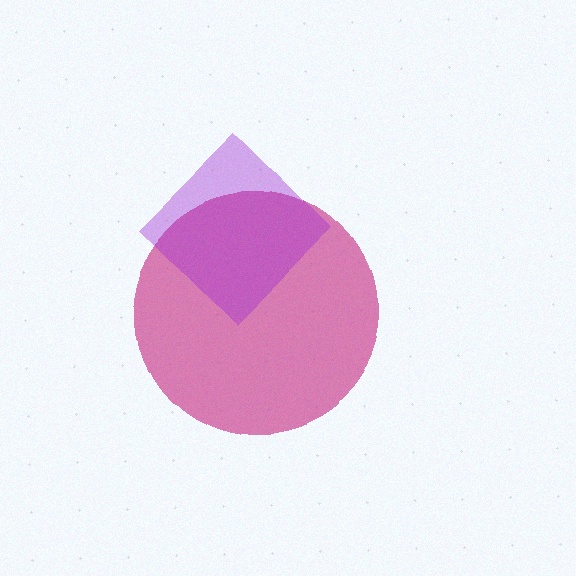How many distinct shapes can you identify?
There are 2 distinct shapes: a magenta circle, a purple diamond.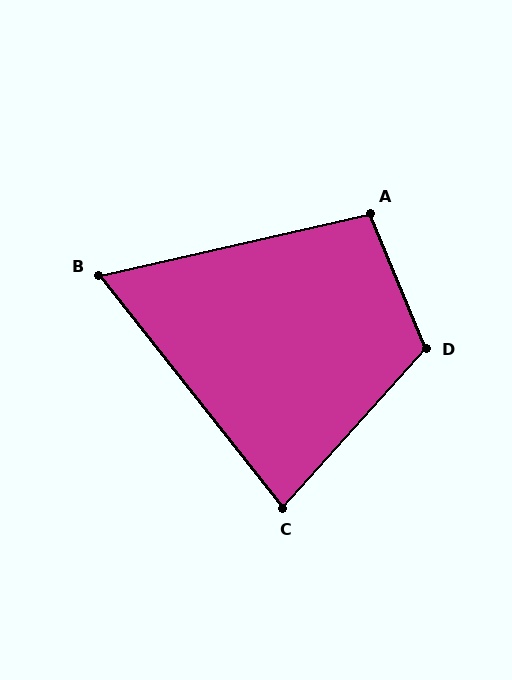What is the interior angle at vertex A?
Approximately 100 degrees (obtuse).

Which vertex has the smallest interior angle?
B, at approximately 64 degrees.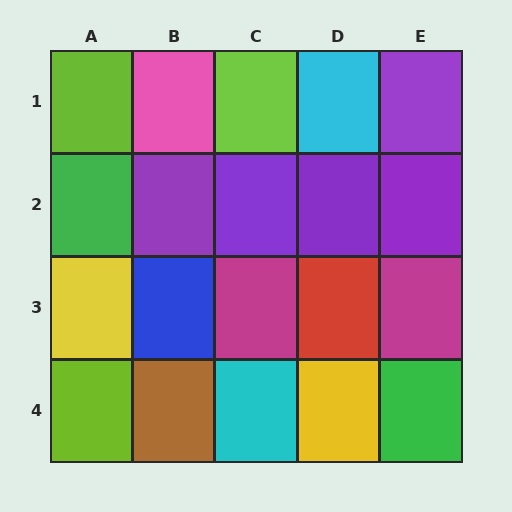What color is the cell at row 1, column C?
Lime.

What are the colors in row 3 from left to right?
Yellow, blue, magenta, red, magenta.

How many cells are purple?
5 cells are purple.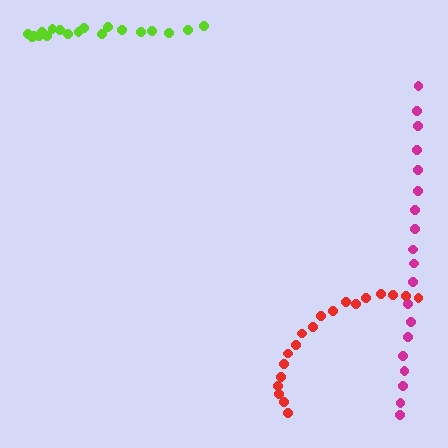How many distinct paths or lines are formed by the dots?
There are 3 distinct paths.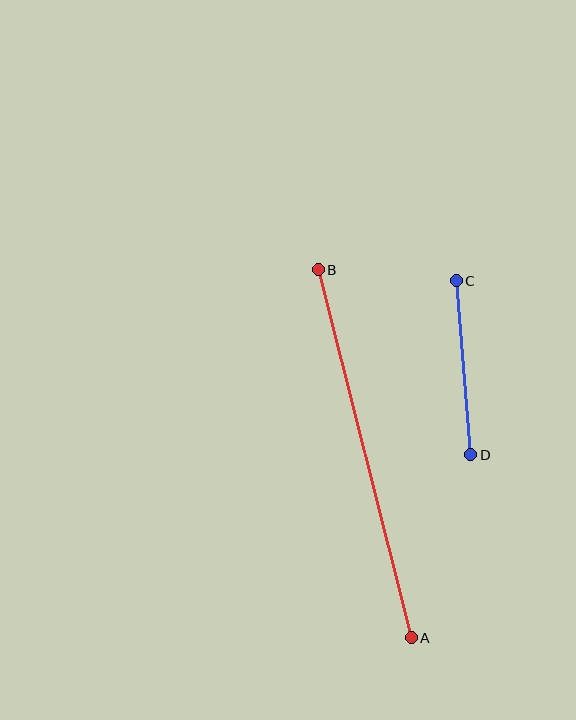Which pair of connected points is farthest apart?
Points A and B are farthest apart.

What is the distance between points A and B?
The distance is approximately 380 pixels.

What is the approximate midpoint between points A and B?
The midpoint is at approximately (365, 454) pixels.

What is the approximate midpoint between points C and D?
The midpoint is at approximately (464, 368) pixels.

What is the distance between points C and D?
The distance is approximately 174 pixels.